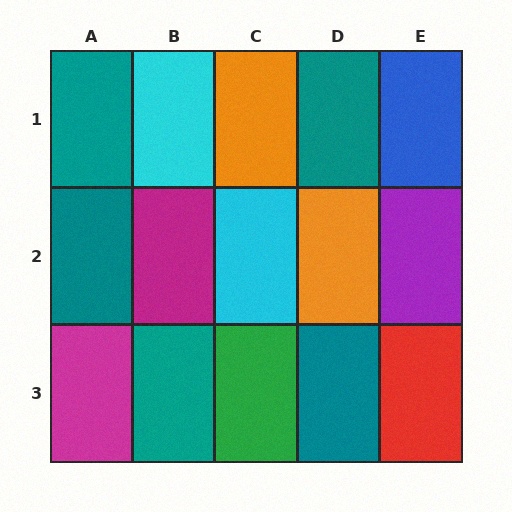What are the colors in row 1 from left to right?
Teal, cyan, orange, teal, blue.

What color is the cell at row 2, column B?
Magenta.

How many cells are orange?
2 cells are orange.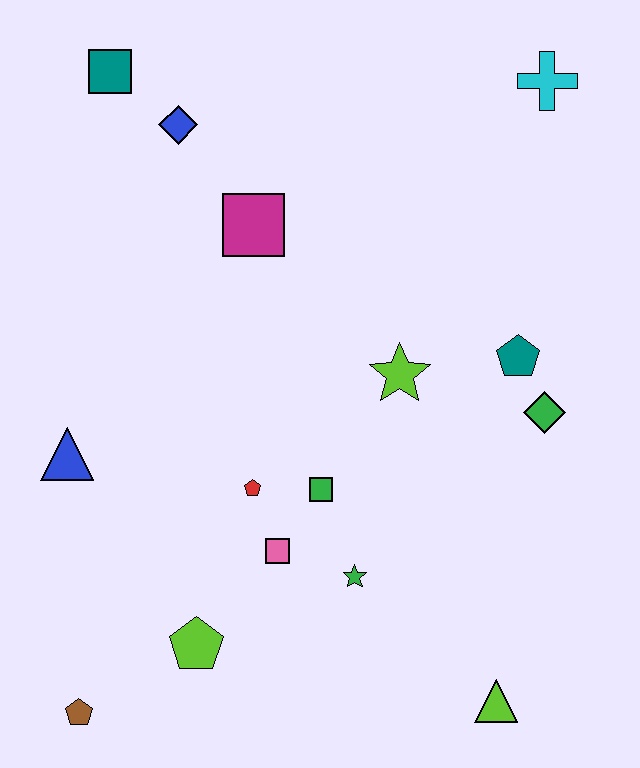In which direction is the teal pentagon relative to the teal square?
The teal pentagon is to the right of the teal square.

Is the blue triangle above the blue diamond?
No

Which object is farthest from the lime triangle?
The teal square is farthest from the lime triangle.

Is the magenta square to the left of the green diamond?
Yes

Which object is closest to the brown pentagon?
The lime pentagon is closest to the brown pentagon.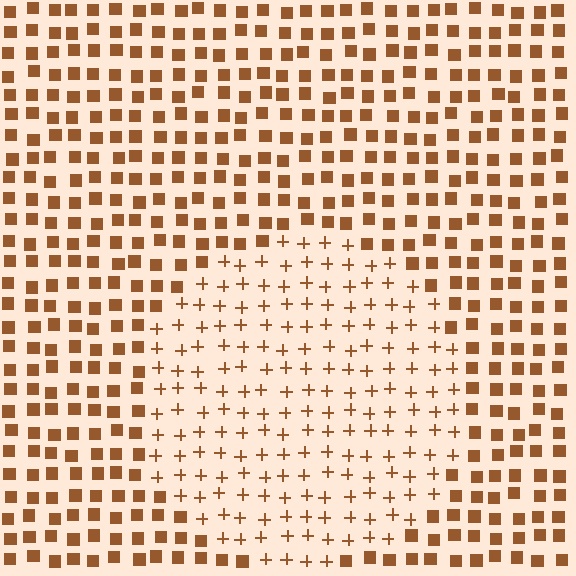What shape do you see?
I see a circle.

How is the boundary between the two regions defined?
The boundary is defined by a change in element shape: plus signs inside vs. squares outside. All elements share the same color and spacing.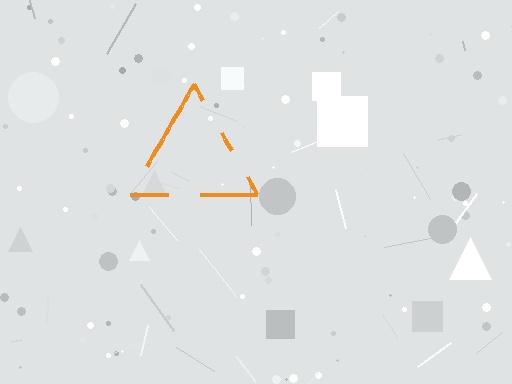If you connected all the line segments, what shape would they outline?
They would outline a triangle.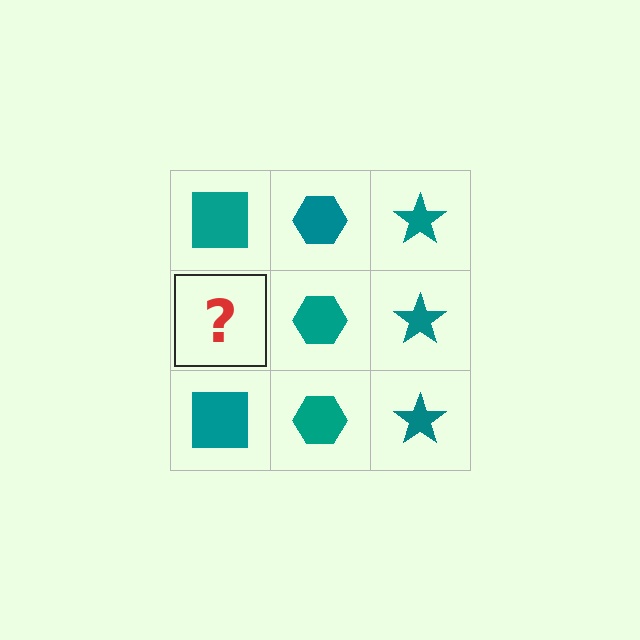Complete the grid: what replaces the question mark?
The question mark should be replaced with a teal square.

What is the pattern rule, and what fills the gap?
The rule is that each column has a consistent shape. The gap should be filled with a teal square.